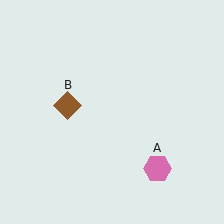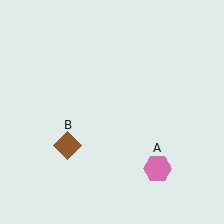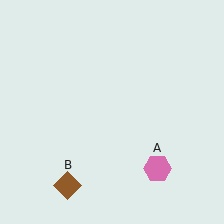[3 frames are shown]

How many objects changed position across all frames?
1 object changed position: brown diamond (object B).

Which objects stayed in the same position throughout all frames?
Pink hexagon (object A) remained stationary.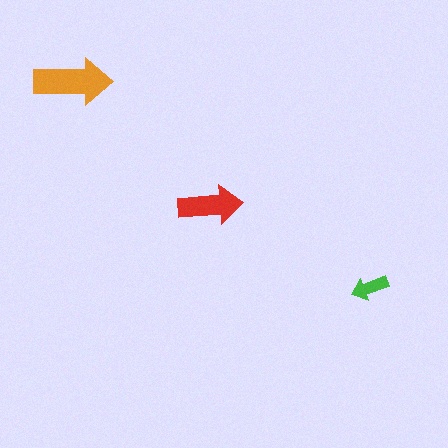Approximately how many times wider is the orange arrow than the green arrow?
About 2 times wider.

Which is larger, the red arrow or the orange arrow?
The orange one.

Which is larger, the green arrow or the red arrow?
The red one.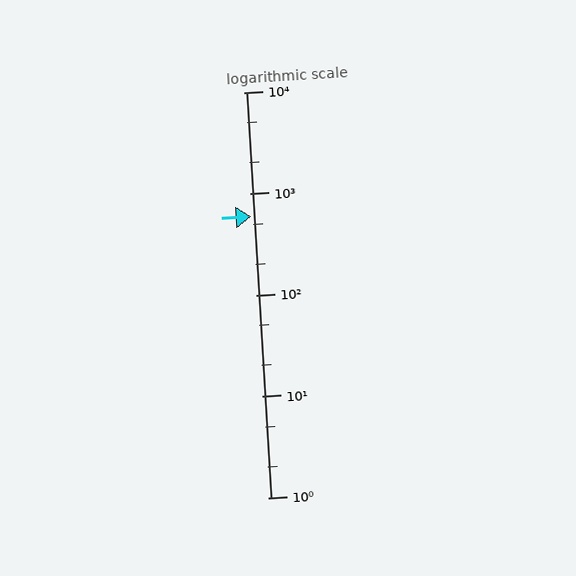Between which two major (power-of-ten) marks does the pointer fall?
The pointer is between 100 and 1000.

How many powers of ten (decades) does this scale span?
The scale spans 4 decades, from 1 to 10000.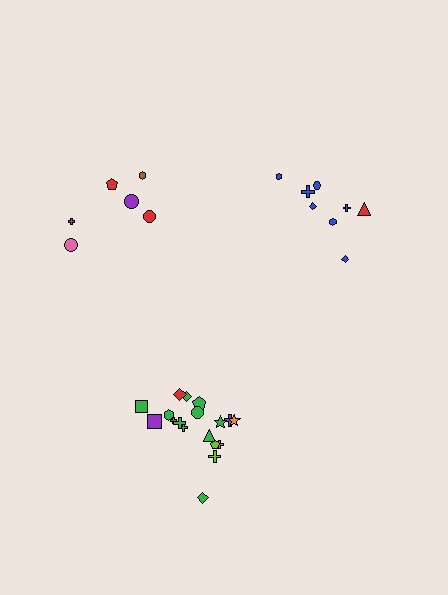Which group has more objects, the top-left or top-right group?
The top-right group.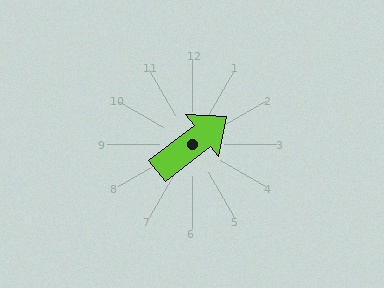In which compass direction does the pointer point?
Northeast.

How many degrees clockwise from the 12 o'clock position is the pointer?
Approximately 52 degrees.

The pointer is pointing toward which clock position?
Roughly 2 o'clock.